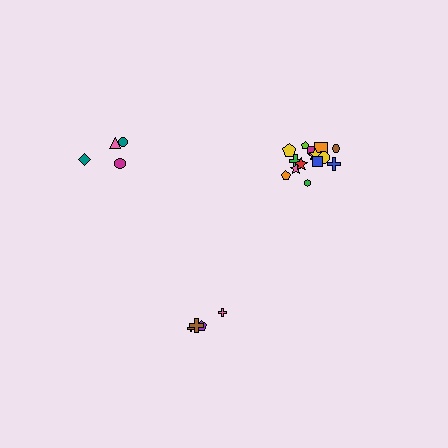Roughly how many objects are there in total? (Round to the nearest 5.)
Roughly 25 objects in total.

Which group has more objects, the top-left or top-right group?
The top-right group.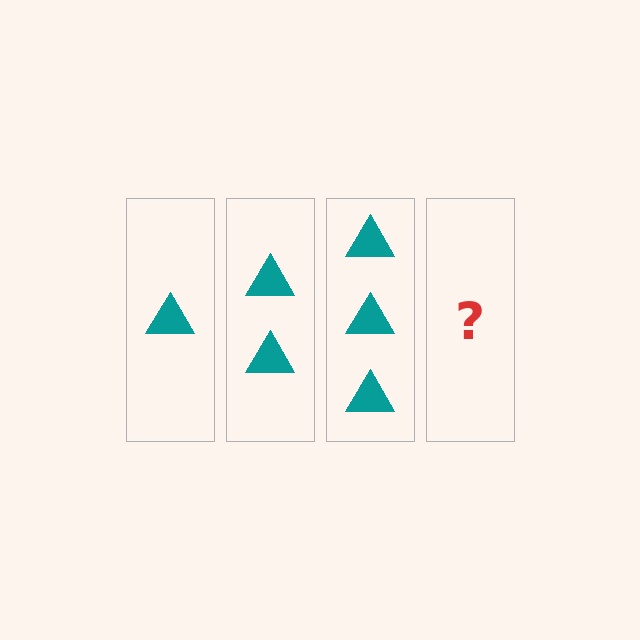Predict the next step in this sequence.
The next step is 4 triangles.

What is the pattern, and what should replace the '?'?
The pattern is that each step adds one more triangle. The '?' should be 4 triangles.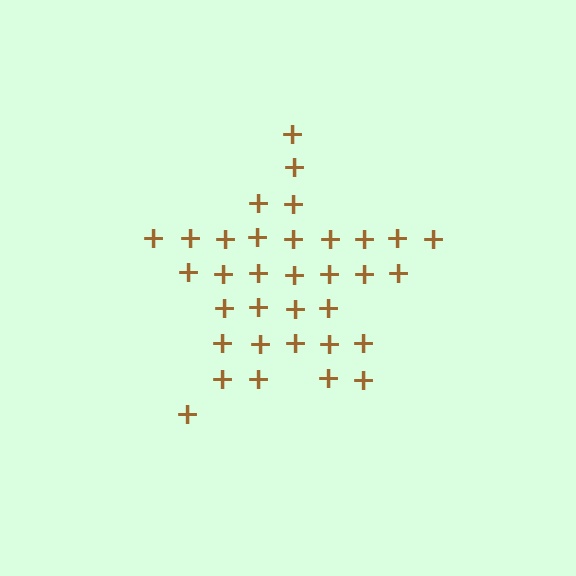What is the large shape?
The large shape is a star.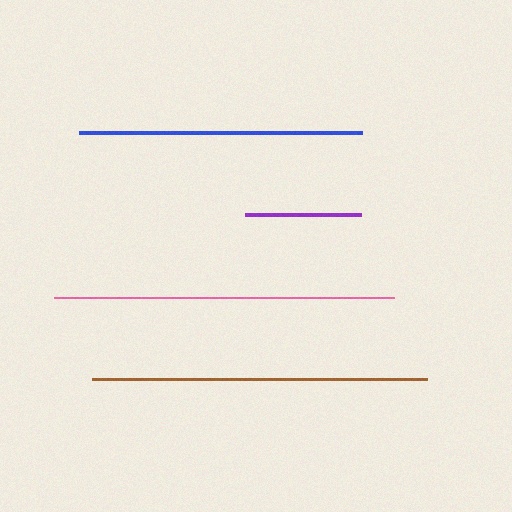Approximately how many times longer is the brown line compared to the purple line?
The brown line is approximately 2.9 times the length of the purple line.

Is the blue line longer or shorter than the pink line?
The pink line is longer than the blue line.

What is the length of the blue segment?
The blue segment is approximately 283 pixels long.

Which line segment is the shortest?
The purple line is the shortest at approximately 116 pixels.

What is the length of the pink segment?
The pink segment is approximately 340 pixels long.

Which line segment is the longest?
The pink line is the longest at approximately 340 pixels.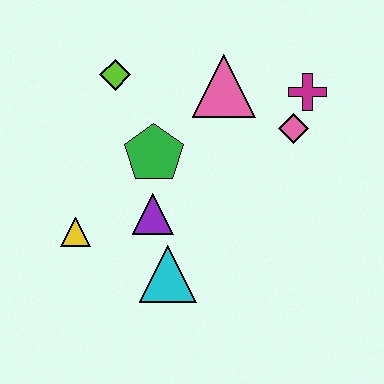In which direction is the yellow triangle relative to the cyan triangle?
The yellow triangle is to the left of the cyan triangle.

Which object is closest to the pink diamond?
The magenta cross is closest to the pink diamond.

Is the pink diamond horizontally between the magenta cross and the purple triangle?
Yes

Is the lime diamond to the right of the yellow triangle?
Yes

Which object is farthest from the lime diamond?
The cyan triangle is farthest from the lime diamond.